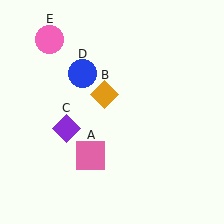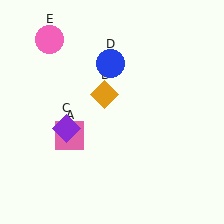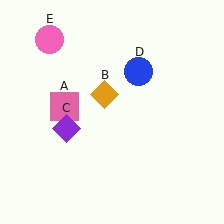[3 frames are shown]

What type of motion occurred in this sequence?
The pink square (object A), blue circle (object D) rotated clockwise around the center of the scene.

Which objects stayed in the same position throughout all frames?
Orange diamond (object B) and purple diamond (object C) and pink circle (object E) remained stationary.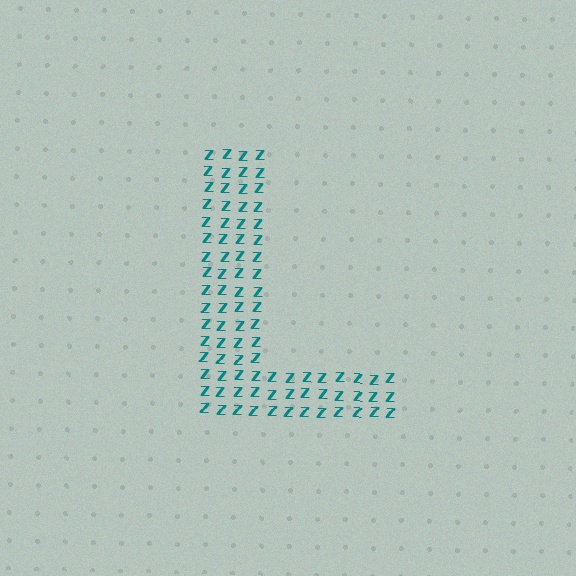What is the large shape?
The large shape is the letter L.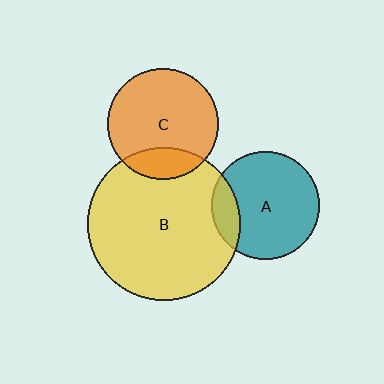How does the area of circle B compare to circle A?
Approximately 2.0 times.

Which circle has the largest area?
Circle B (yellow).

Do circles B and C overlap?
Yes.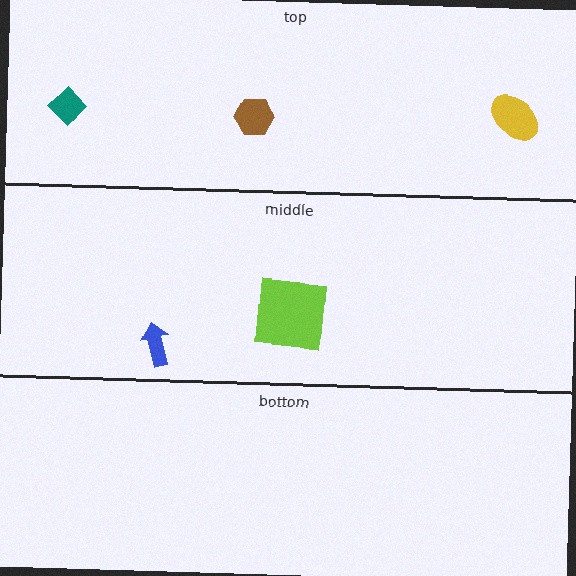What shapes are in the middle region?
The blue arrow, the lime square.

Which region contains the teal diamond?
The top region.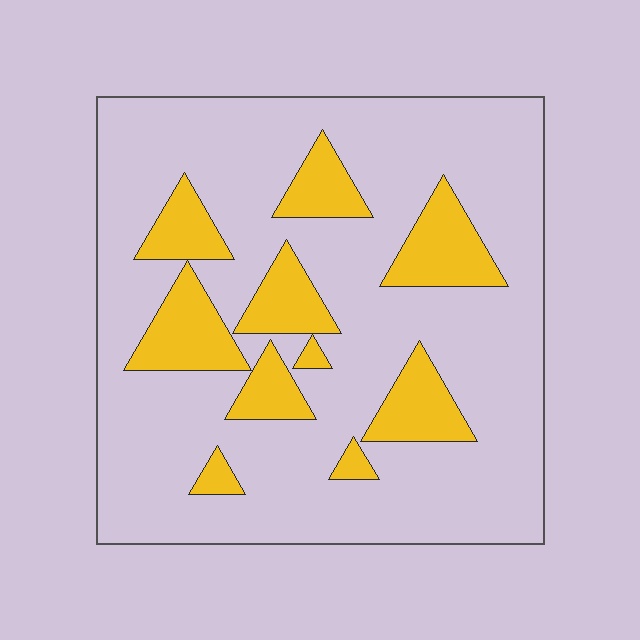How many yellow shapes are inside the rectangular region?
10.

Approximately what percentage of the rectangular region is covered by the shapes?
Approximately 20%.